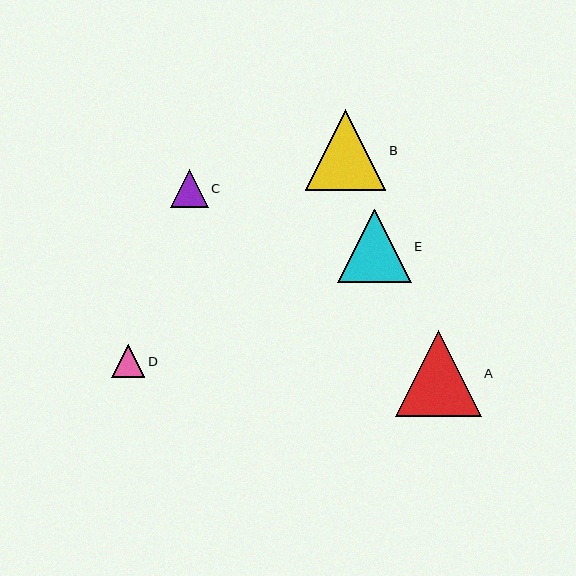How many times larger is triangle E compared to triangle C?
Triangle E is approximately 1.9 times the size of triangle C.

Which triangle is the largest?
Triangle A is the largest with a size of approximately 86 pixels.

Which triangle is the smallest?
Triangle D is the smallest with a size of approximately 33 pixels.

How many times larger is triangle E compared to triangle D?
Triangle E is approximately 2.2 times the size of triangle D.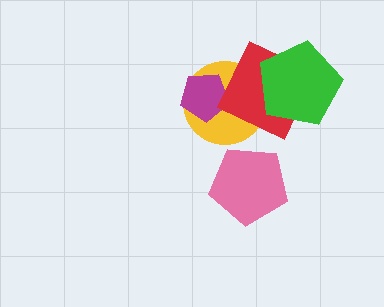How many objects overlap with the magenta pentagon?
1 object overlaps with the magenta pentagon.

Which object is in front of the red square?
The green pentagon is in front of the red square.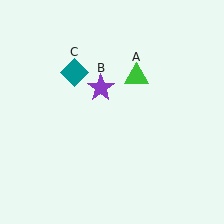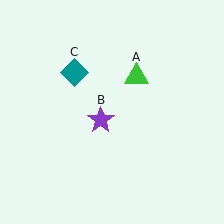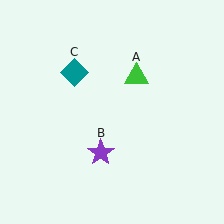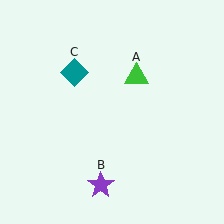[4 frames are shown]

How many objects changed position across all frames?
1 object changed position: purple star (object B).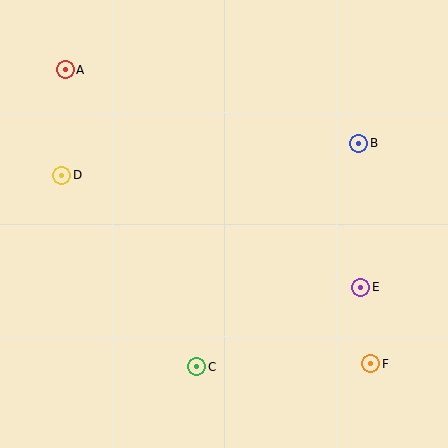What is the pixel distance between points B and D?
The distance between B and D is 299 pixels.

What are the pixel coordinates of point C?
Point C is at (197, 367).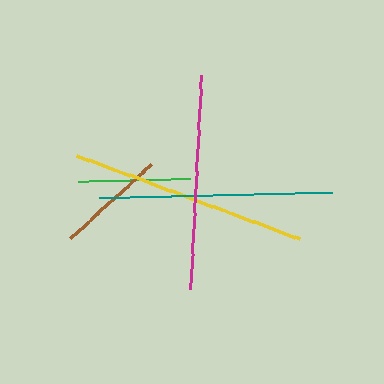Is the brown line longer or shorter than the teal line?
The teal line is longer than the brown line.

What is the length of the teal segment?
The teal segment is approximately 233 pixels long.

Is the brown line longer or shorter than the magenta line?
The magenta line is longer than the brown line.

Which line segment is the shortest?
The brown line is the shortest at approximately 110 pixels.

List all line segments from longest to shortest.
From longest to shortest: yellow, teal, magenta, green, brown.